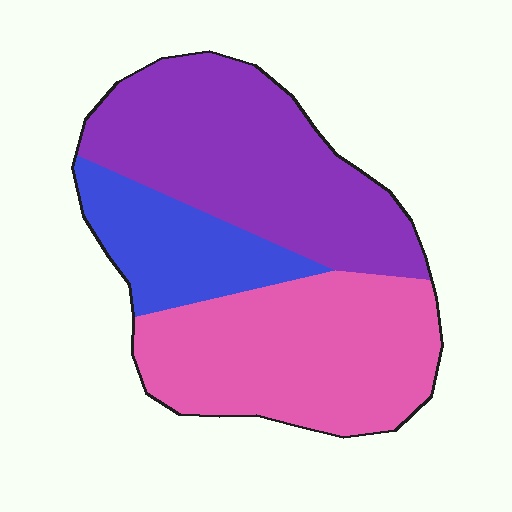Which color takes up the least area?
Blue, at roughly 20%.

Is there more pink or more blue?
Pink.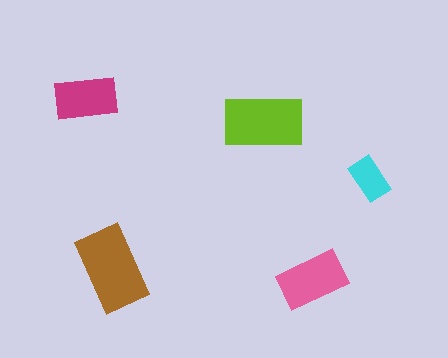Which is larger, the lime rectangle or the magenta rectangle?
The lime one.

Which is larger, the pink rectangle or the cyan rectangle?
The pink one.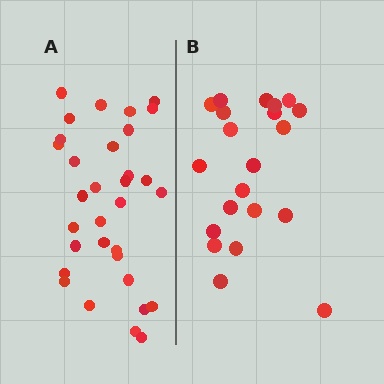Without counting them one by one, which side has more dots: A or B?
Region A (the left region) has more dots.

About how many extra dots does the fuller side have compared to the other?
Region A has roughly 12 or so more dots than region B.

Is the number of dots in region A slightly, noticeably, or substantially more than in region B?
Region A has substantially more. The ratio is roughly 1.5 to 1.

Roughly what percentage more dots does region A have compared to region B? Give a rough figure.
About 50% more.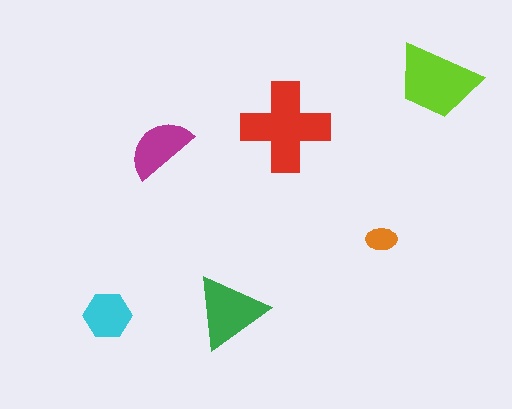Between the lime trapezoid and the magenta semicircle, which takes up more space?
The lime trapezoid.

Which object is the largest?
The red cross.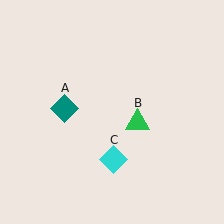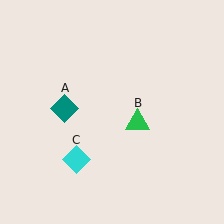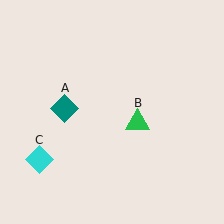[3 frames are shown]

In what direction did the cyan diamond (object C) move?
The cyan diamond (object C) moved left.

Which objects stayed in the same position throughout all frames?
Teal diamond (object A) and green triangle (object B) remained stationary.